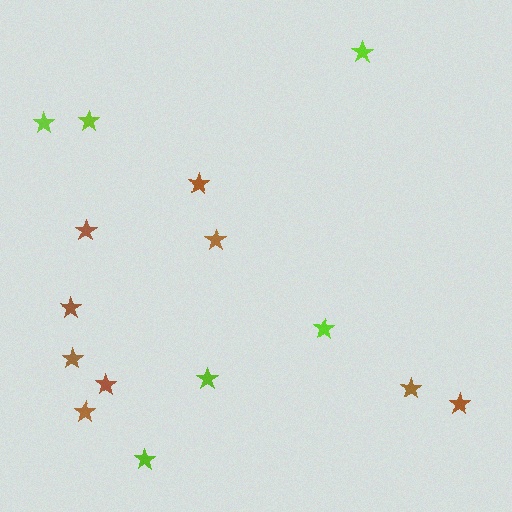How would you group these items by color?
There are 2 groups: one group of lime stars (6) and one group of brown stars (9).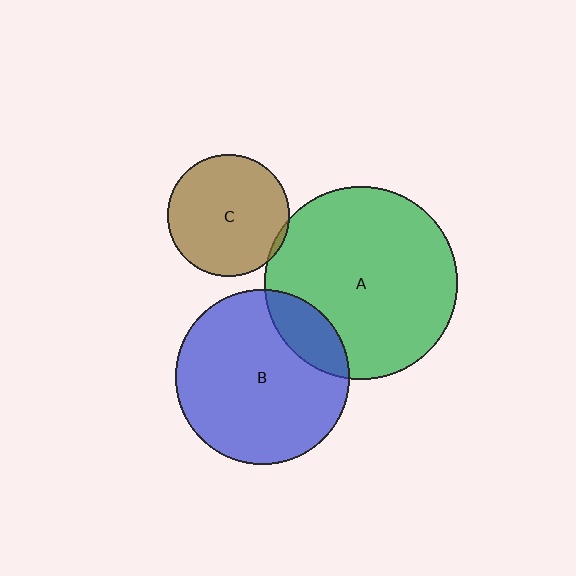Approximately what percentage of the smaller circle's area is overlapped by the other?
Approximately 5%.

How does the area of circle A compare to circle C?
Approximately 2.5 times.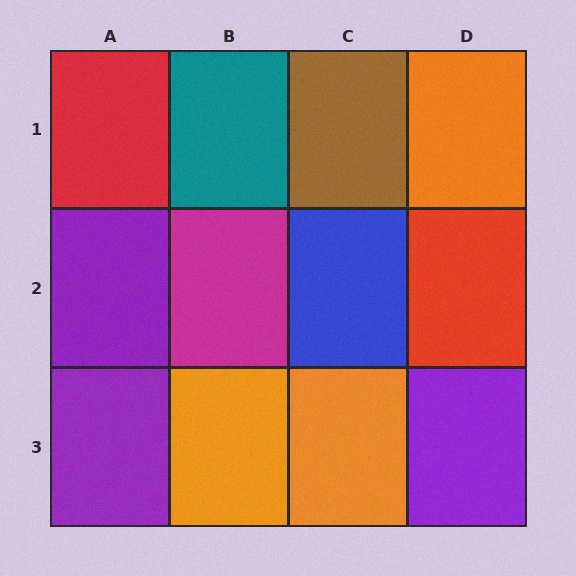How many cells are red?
2 cells are red.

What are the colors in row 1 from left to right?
Red, teal, brown, orange.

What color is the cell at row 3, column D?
Purple.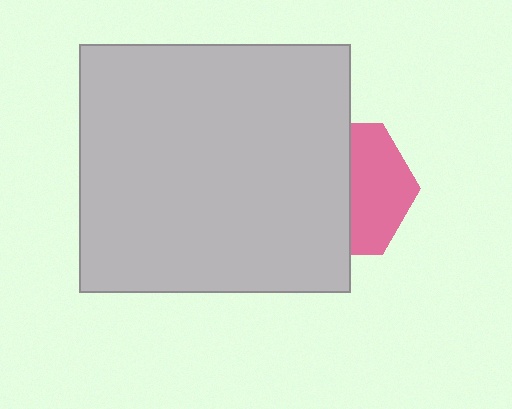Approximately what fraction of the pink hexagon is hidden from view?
Roughly 56% of the pink hexagon is hidden behind the light gray rectangle.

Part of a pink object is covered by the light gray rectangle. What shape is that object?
It is a hexagon.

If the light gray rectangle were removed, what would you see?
You would see the complete pink hexagon.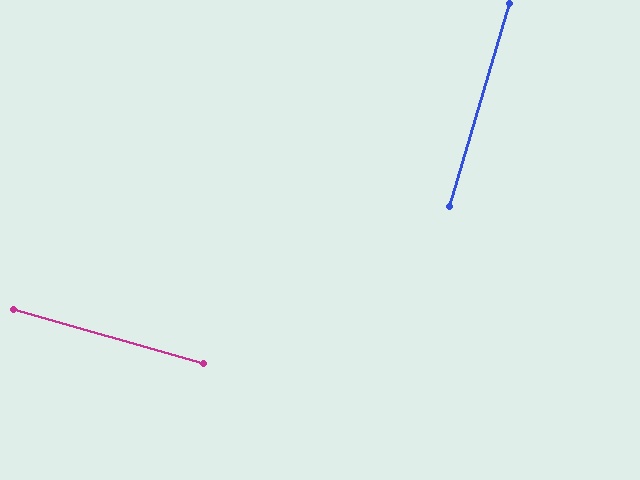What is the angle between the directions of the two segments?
Approximately 89 degrees.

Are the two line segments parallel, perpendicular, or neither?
Perpendicular — they meet at approximately 89°.